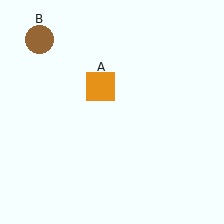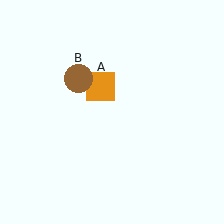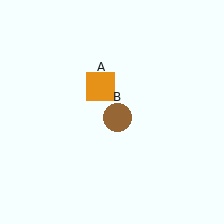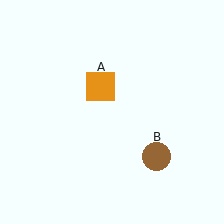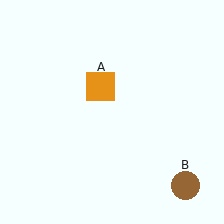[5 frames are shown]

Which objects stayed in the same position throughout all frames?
Orange square (object A) remained stationary.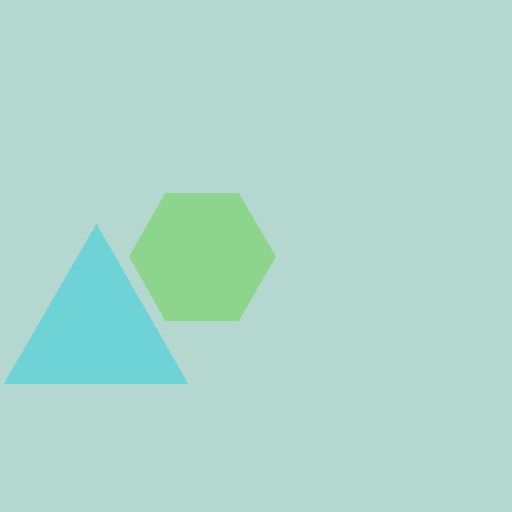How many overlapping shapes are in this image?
There are 2 overlapping shapes in the image.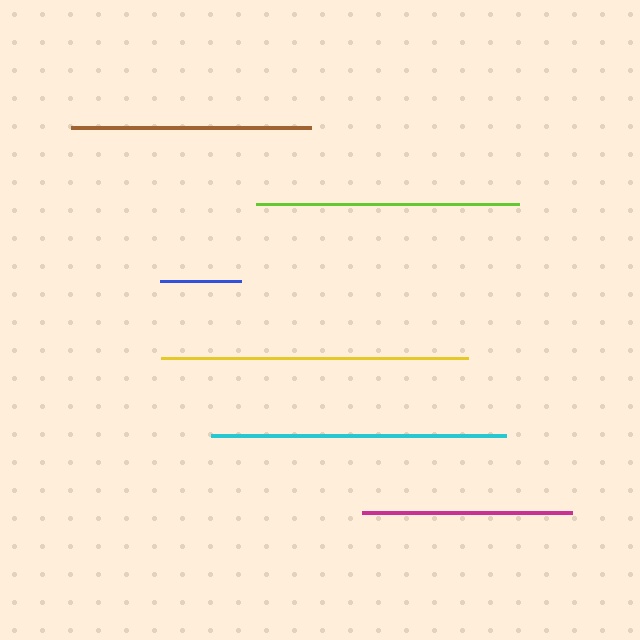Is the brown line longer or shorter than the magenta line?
The brown line is longer than the magenta line.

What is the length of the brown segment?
The brown segment is approximately 240 pixels long.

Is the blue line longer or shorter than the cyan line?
The cyan line is longer than the blue line.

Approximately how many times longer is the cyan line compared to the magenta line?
The cyan line is approximately 1.4 times the length of the magenta line.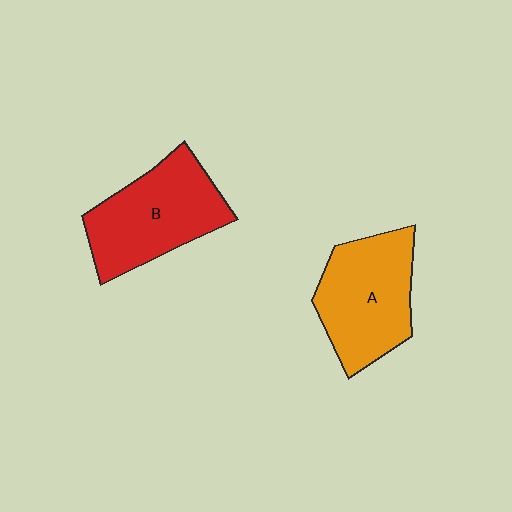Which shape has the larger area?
Shape B (red).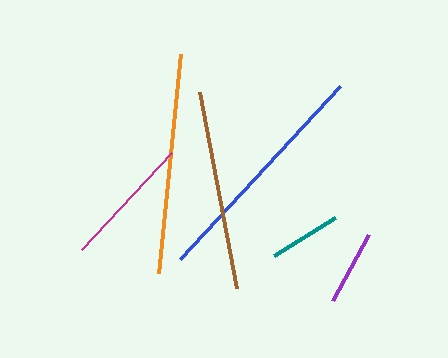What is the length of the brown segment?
The brown segment is approximately 200 pixels long.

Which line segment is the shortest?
The teal line is the shortest at approximately 72 pixels.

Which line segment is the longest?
The blue line is the longest at approximately 235 pixels.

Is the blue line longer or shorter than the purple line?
The blue line is longer than the purple line.